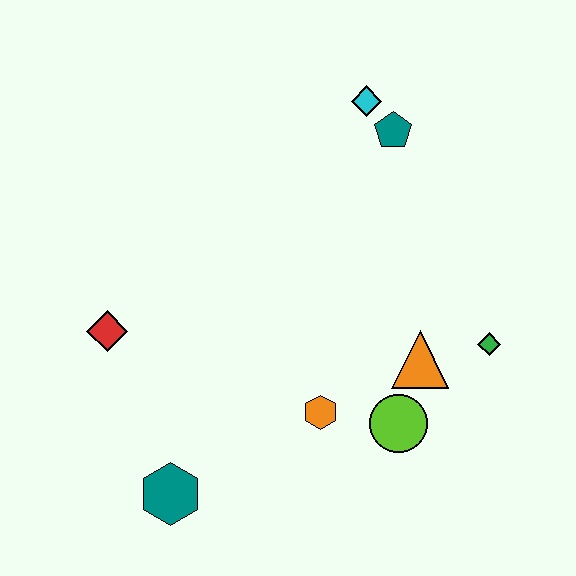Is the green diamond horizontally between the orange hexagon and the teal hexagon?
No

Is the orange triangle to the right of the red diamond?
Yes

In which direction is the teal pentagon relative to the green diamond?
The teal pentagon is above the green diamond.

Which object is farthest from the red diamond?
The green diamond is farthest from the red diamond.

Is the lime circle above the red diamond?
No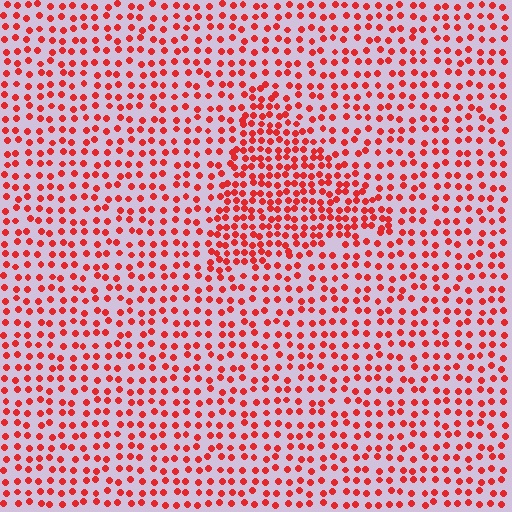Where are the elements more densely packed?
The elements are more densely packed inside the triangle boundary.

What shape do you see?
I see a triangle.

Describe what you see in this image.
The image contains small red elements arranged at two different densities. A triangle-shaped region is visible where the elements are more densely packed than the surrounding area.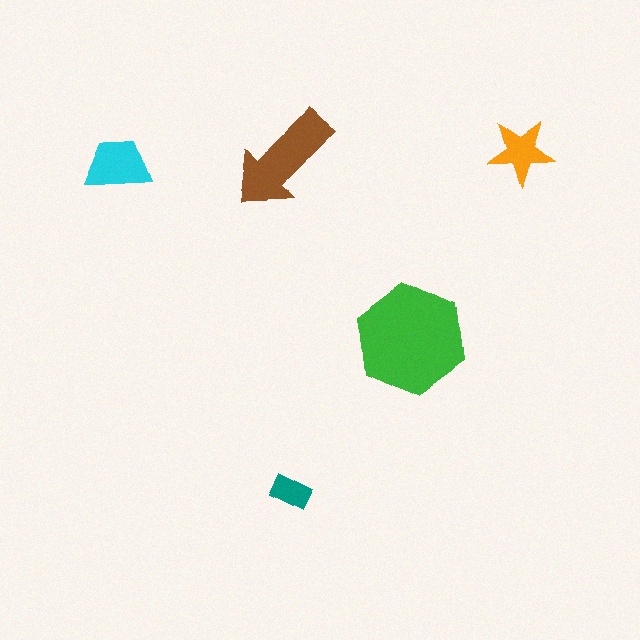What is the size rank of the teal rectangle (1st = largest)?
5th.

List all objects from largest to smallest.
The green hexagon, the brown arrow, the cyan trapezoid, the orange star, the teal rectangle.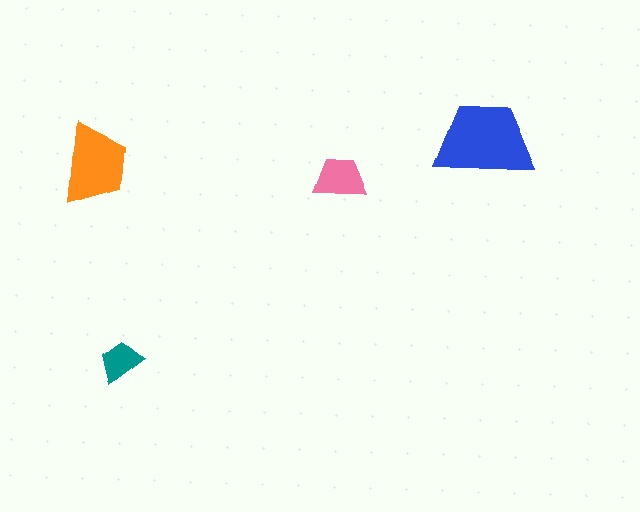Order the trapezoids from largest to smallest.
the blue one, the orange one, the pink one, the teal one.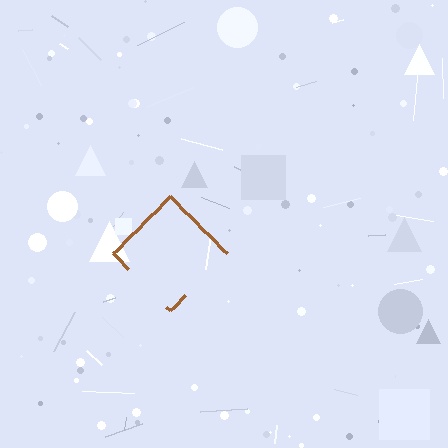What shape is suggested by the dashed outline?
The dashed outline suggests a diamond.